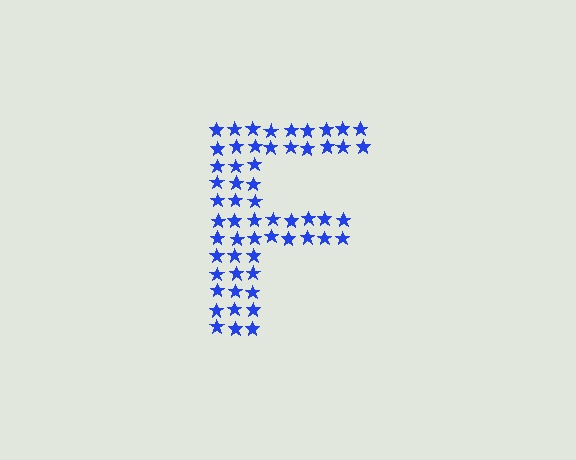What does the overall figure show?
The overall figure shows the letter F.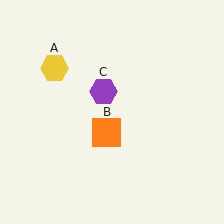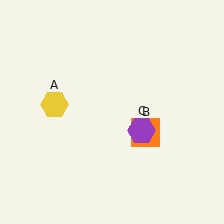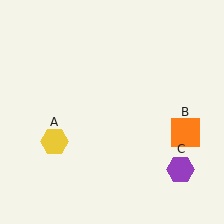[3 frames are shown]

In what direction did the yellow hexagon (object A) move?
The yellow hexagon (object A) moved down.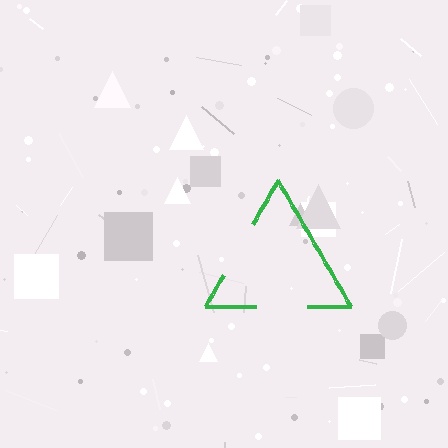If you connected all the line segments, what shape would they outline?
They would outline a triangle.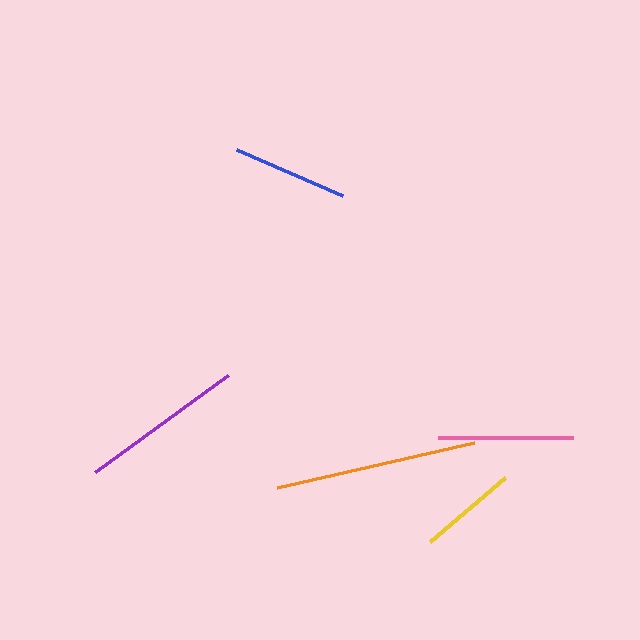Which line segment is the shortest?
The yellow line is the shortest at approximately 99 pixels.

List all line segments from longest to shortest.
From longest to shortest: orange, purple, pink, blue, yellow.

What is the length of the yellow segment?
The yellow segment is approximately 99 pixels long.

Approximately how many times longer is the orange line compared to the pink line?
The orange line is approximately 1.5 times the length of the pink line.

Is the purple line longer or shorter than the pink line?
The purple line is longer than the pink line.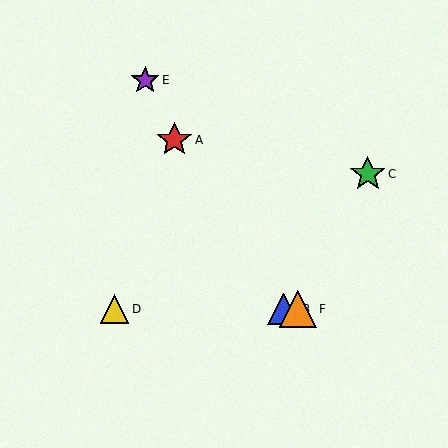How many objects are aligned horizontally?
3 objects (B, D, F) are aligned horizontally.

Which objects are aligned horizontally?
Objects B, D, F are aligned horizontally.